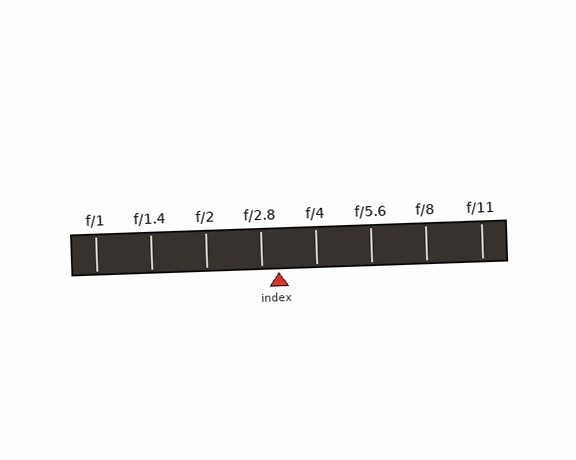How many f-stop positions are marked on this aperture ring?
There are 8 f-stop positions marked.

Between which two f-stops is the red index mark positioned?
The index mark is between f/2.8 and f/4.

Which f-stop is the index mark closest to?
The index mark is closest to f/2.8.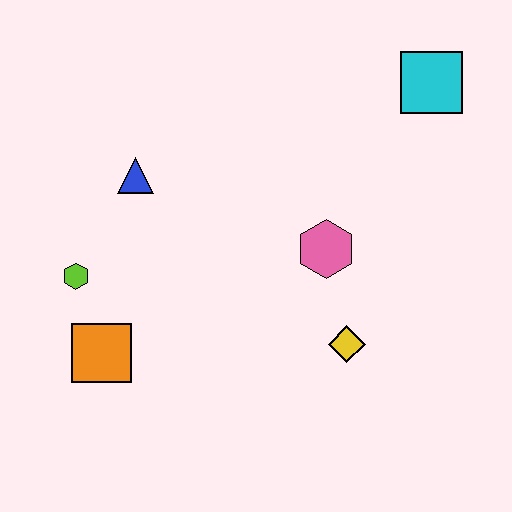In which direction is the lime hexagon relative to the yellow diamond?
The lime hexagon is to the left of the yellow diamond.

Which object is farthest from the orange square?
The cyan square is farthest from the orange square.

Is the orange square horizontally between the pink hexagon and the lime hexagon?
Yes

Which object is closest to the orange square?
The lime hexagon is closest to the orange square.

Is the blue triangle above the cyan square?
No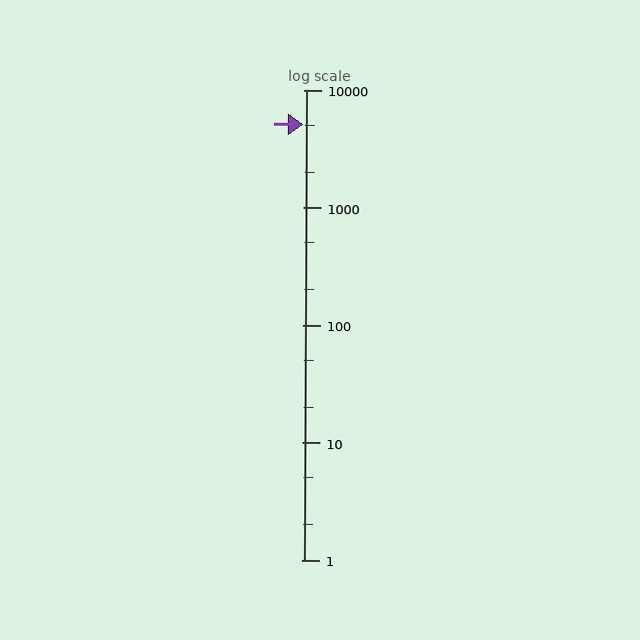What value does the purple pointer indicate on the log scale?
The pointer indicates approximately 5100.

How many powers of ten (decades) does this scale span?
The scale spans 4 decades, from 1 to 10000.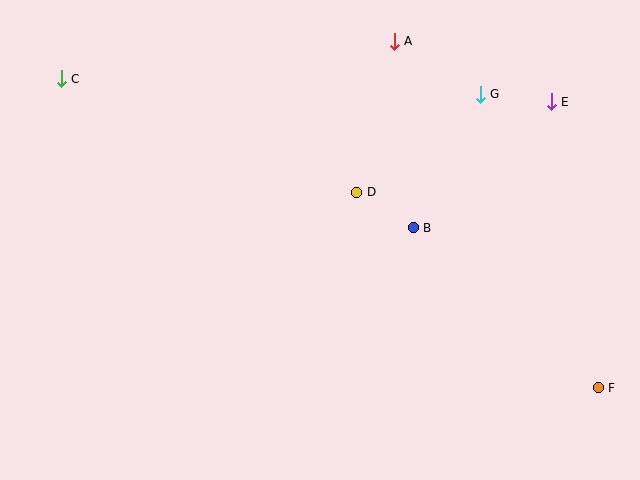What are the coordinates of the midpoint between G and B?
The midpoint between G and B is at (447, 161).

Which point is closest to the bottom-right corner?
Point F is closest to the bottom-right corner.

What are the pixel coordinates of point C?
Point C is at (61, 79).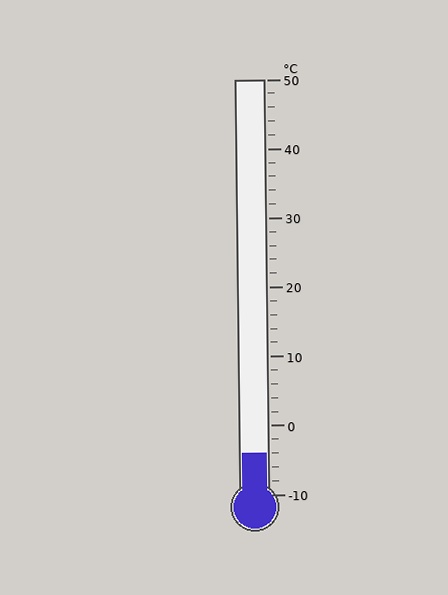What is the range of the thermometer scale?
The thermometer scale ranges from -10°C to 50°C.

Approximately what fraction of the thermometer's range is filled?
The thermometer is filled to approximately 10% of its range.